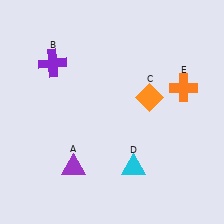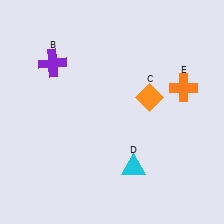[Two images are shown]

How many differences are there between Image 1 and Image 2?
There is 1 difference between the two images.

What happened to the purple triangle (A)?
The purple triangle (A) was removed in Image 2. It was in the bottom-left area of Image 1.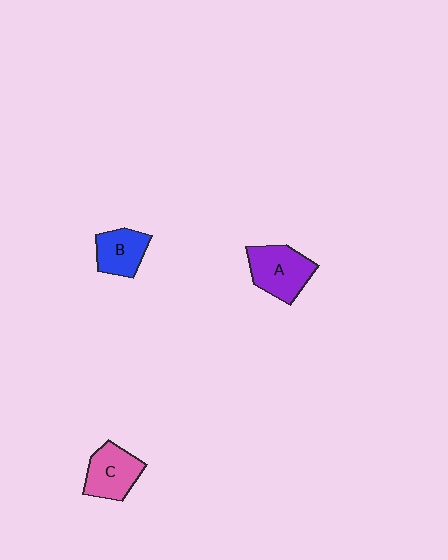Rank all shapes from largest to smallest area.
From largest to smallest: A (purple), C (pink), B (blue).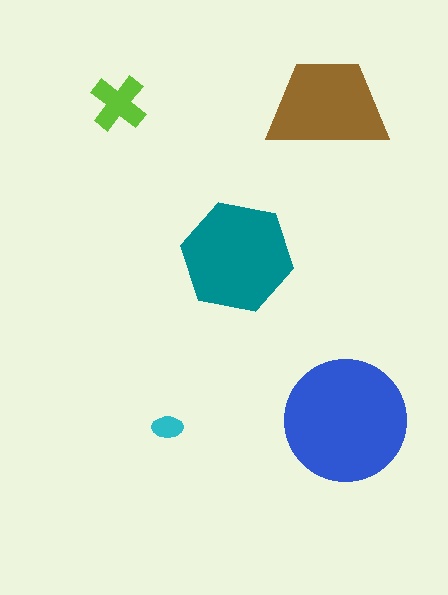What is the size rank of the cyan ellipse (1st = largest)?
5th.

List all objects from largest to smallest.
The blue circle, the teal hexagon, the brown trapezoid, the lime cross, the cyan ellipse.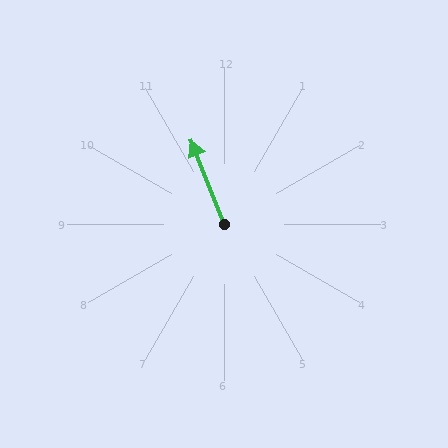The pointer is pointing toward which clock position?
Roughly 11 o'clock.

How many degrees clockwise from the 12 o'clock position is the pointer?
Approximately 339 degrees.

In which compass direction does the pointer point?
North.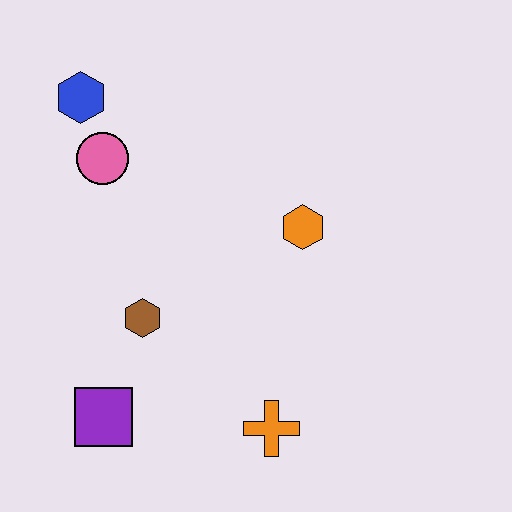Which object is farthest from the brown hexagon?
The blue hexagon is farthest from the brown hexagon.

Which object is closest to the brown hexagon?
The purple square is closest to the brown hexagon.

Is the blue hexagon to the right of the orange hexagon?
No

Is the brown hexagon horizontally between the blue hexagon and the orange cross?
Yes